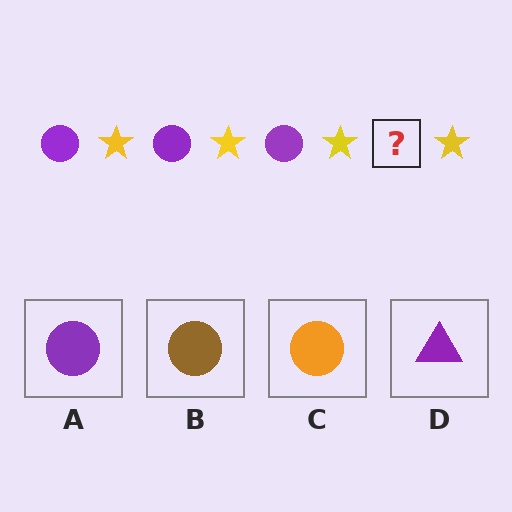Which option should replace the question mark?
Option A.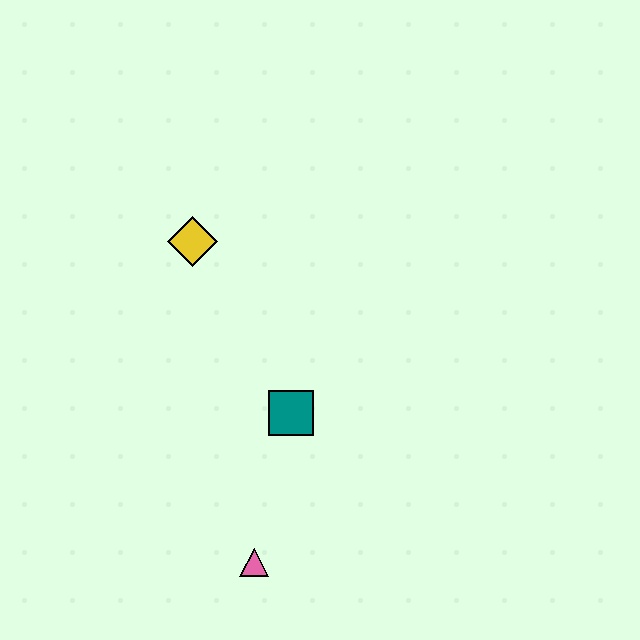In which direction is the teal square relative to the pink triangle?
The teal square is above the pink triangle.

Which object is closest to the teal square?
The pink triangle is closest to the teal square.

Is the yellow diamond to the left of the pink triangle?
Yes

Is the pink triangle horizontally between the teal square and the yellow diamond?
Yes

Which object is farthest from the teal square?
The yellow diamond is farthest from the teal square.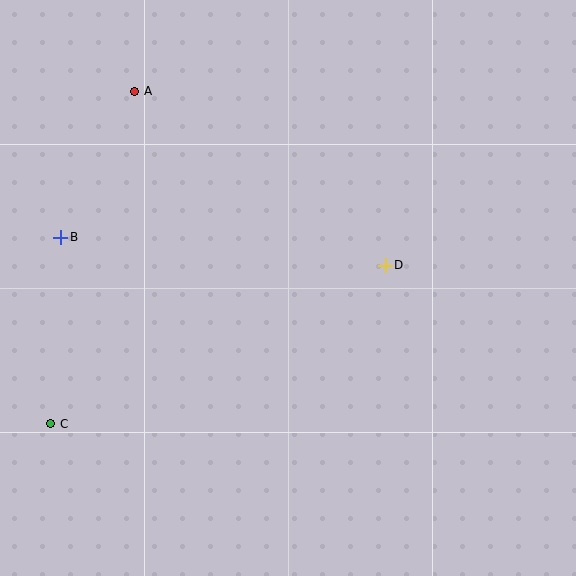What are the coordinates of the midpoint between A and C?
The midpoint between A and C is at (93, 257).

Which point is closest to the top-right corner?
Point D is closest to the top-right corner.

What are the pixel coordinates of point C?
Point C is at (51, 424).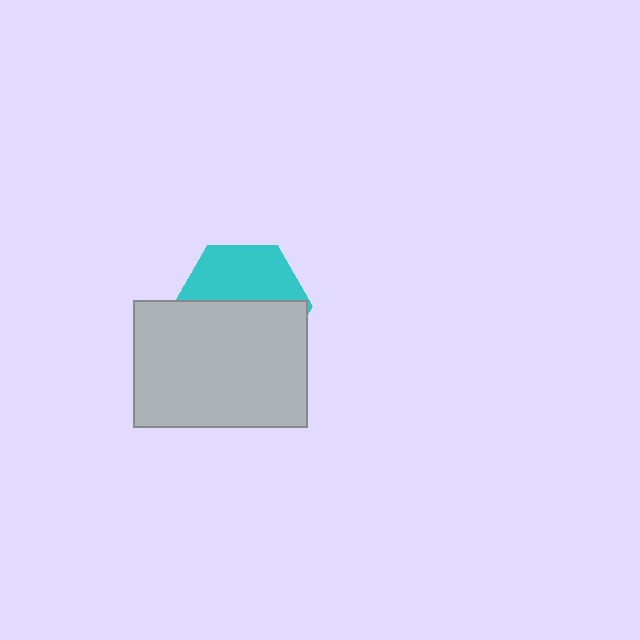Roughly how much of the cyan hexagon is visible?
A small part of it is visible (roughly 43%).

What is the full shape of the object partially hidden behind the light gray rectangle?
The partially hidden object is a cyan hexagon.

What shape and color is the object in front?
The object in front is a light gray rectangle.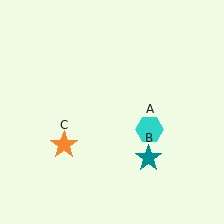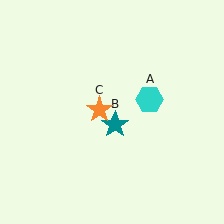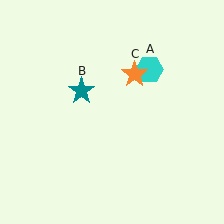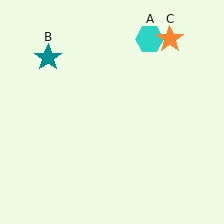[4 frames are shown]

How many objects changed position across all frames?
3 objects changed position: cyan hexagon (object A), teal star (object B), orange star (object C).